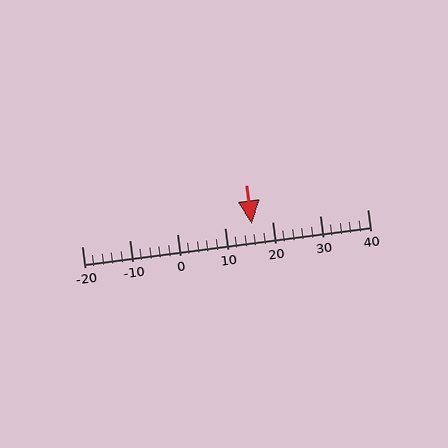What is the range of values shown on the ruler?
The ruler shows values from -20 to 40.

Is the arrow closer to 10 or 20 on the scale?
The arrow is closer to 20.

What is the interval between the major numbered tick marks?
The major tick marks are spaced 10 units apart.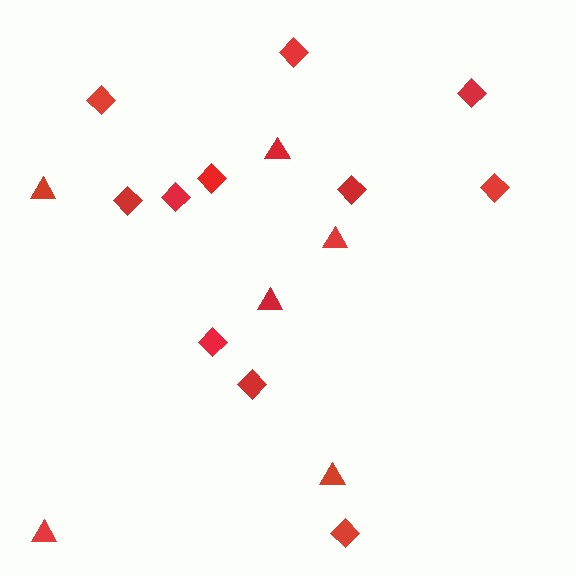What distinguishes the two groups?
There are 2 groups: one group of triangles (6) and one group of diamonds (11).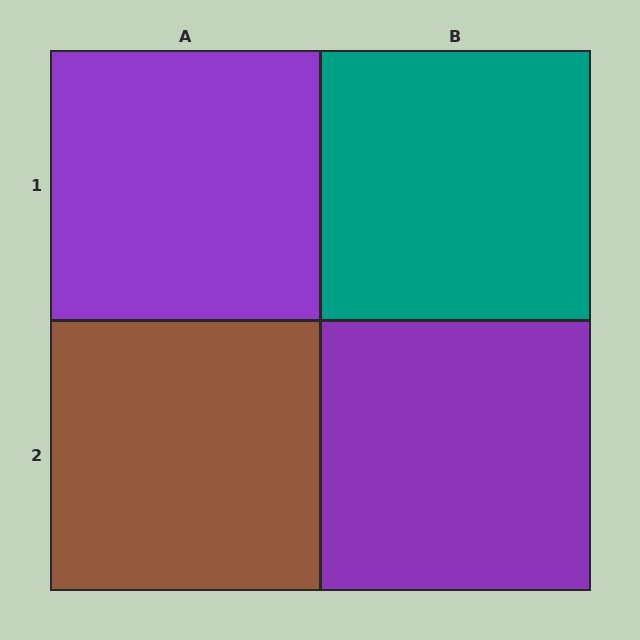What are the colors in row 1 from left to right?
Purple, teal.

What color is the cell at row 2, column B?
Purple.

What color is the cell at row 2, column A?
Brown.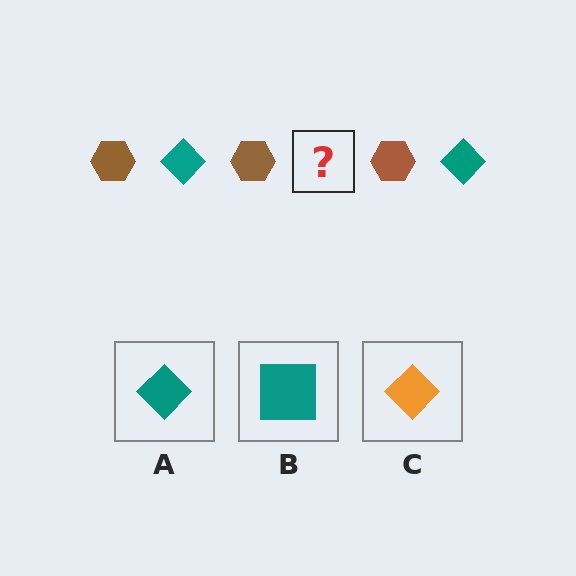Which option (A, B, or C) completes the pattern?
A.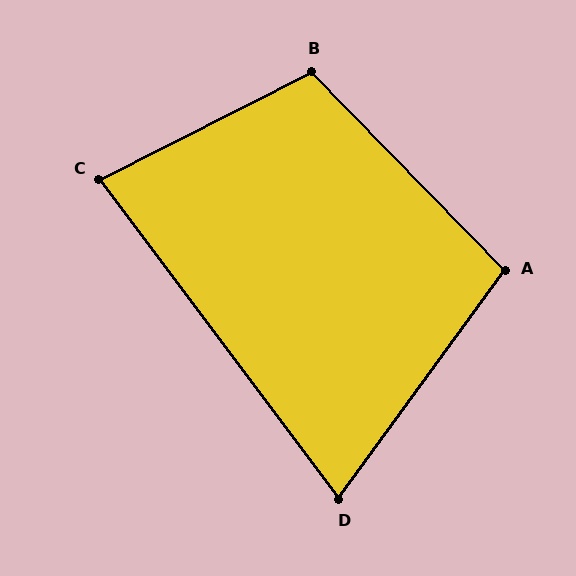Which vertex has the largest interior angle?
B, at approximately 107 degrees.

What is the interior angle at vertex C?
Approximately 80 degrees (acute).